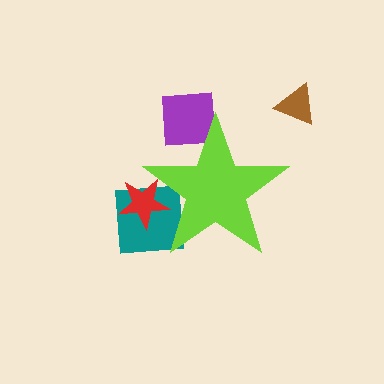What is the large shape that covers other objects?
A lime star.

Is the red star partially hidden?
Yes, the red star is partially hidden behind the lime star.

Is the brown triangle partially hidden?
No, the brown triangle is fully visible.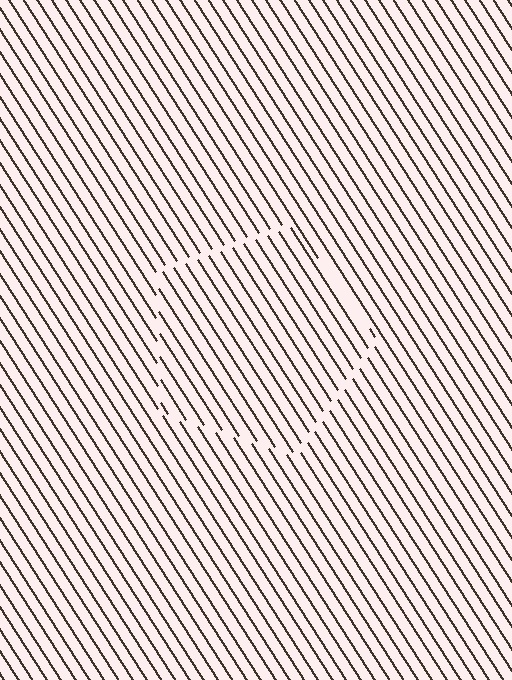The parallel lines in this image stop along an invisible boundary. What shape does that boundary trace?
An illusory pentagon. The interior of the shape contains the same grating, shifted by half a period — the contour is defined by the phase discontinuity where line-ends from the inner and outer gratings abut.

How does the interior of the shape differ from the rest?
The interior of the shape contains the same grating, shifted by half a period — the contour is defined by the phase discontinuity where line-ends from the inner and outer gratings abut.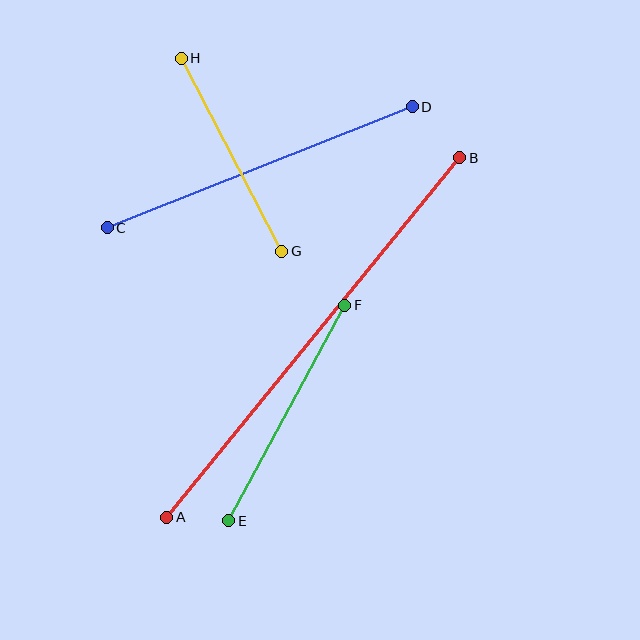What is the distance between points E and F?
The distance is approximately 245 pixels.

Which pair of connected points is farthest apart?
Points A and B are farthest apart.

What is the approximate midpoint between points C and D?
The midpoint is at approximately (260, 167) pixels.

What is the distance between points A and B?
The distance is approximately 464 pixels.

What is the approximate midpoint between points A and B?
The midpoint is at approximately (313, 337) pixels.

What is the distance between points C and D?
The distance is approximately 328 pixels.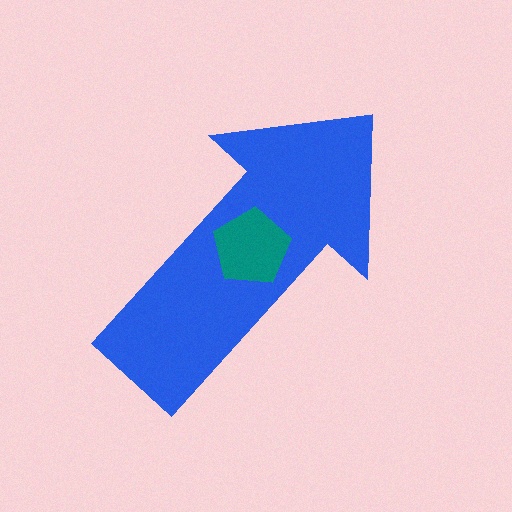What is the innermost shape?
The teal pentagon.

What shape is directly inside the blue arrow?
The teal pentagon.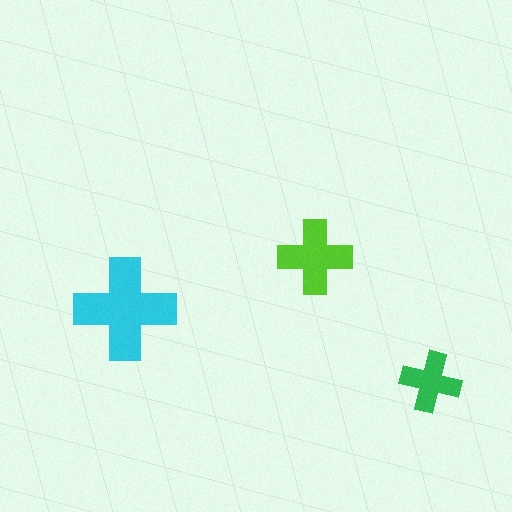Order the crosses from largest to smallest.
the cyan one, the lime one, the green one.